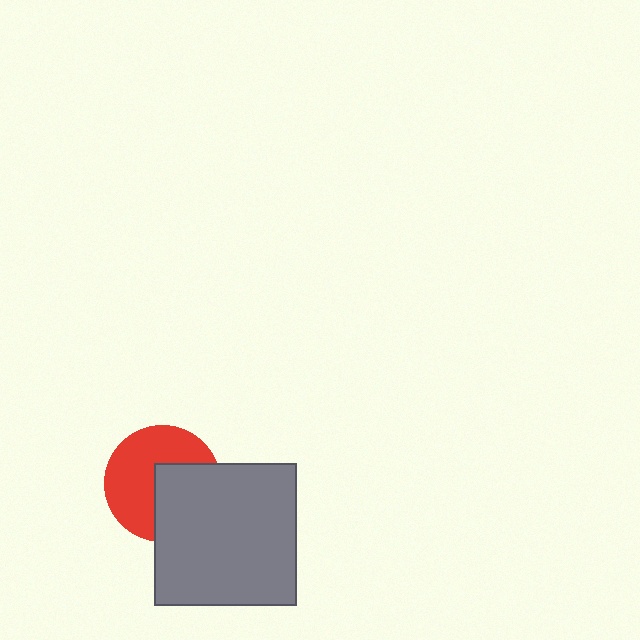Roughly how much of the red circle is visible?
About half of it is visible (roughly 58%).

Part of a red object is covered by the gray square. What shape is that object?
It is a circle.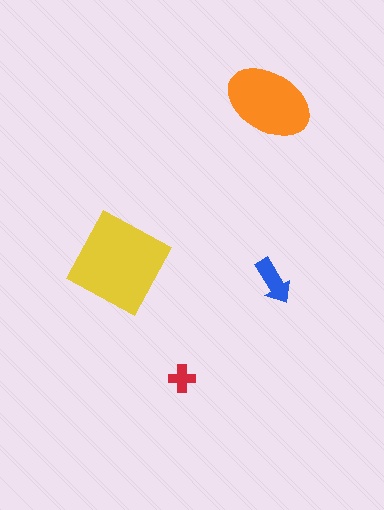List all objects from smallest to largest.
The red cross, the blue arrow, the orange ellipse, the yellow diamond.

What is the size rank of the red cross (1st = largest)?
4th.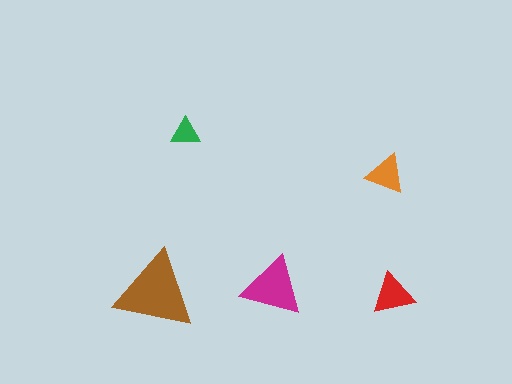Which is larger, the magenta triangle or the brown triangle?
The brown one.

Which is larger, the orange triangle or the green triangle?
The orange one.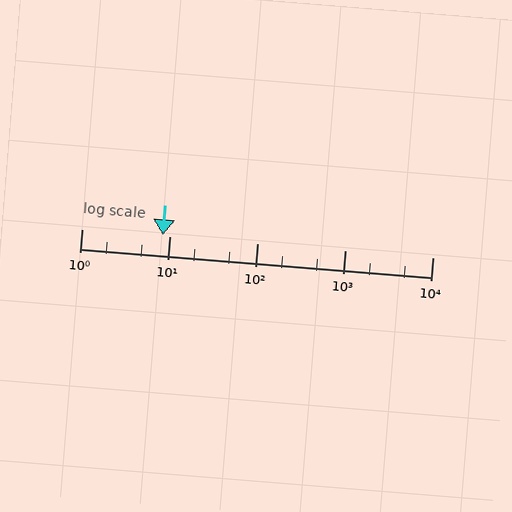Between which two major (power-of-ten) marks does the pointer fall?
The pointer is between 1 and 10.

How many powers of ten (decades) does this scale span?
The scale spans 4 decades, from 1 to 10000.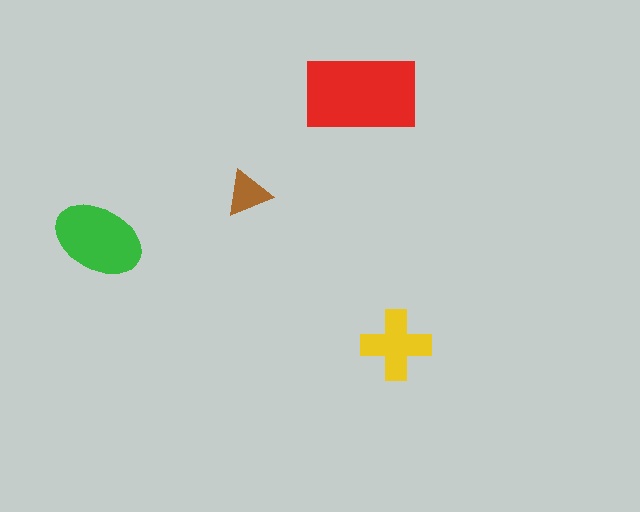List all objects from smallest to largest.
The brown triangle, the yellow cross, the green ellipse, the red rectangle.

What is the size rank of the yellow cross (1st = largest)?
3rd.